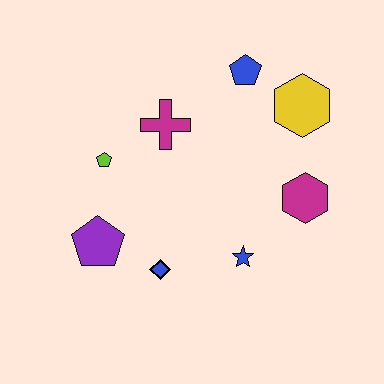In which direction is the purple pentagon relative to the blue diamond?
The purple pentagon is to the left of the blue diamond.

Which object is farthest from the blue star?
The blue pentagon is farthest from the blue star.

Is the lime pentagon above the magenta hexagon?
Yes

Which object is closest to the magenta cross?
The lime pentagon is closest to the magenta cross.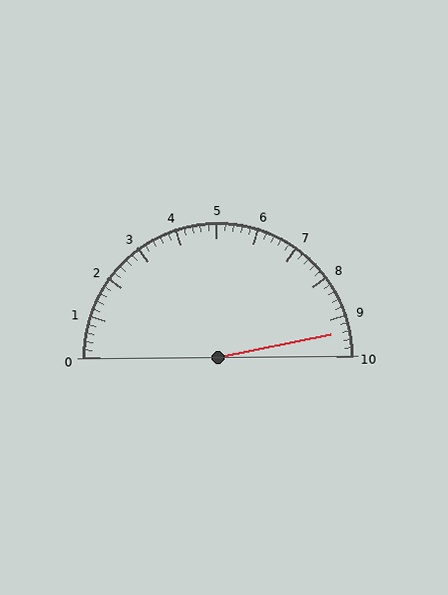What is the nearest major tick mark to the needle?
The nearest major tick mark is 9.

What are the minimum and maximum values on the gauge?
The gauge ranges from 0 to 10.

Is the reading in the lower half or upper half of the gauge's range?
The reading is in the upper half of the range (0 to 10).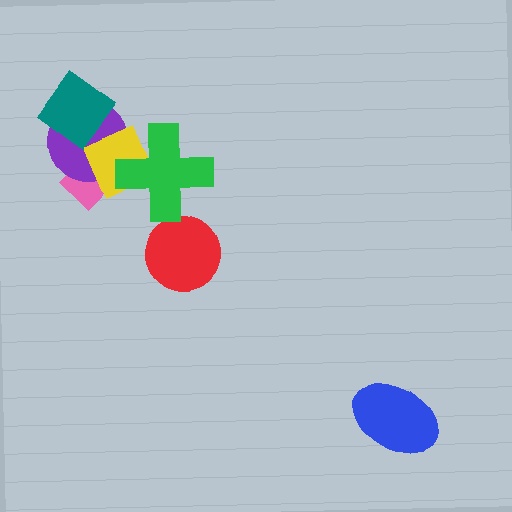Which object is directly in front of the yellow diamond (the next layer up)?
The teal diamond is directly in front of the yellow diamond.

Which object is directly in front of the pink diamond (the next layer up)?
The purple circle is directly in front of the pink diamond.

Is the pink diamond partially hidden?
Yes, it is partially covered by another shape.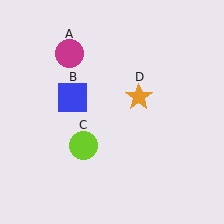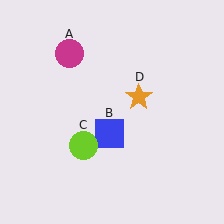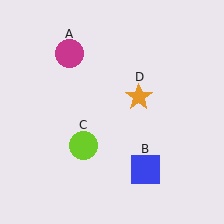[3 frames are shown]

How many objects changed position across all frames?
1 object changed position: blue square (object B).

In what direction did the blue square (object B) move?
The blue square (object B) moved down and to the right.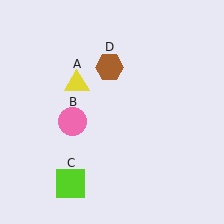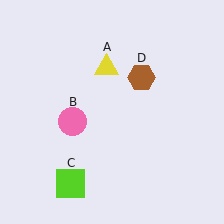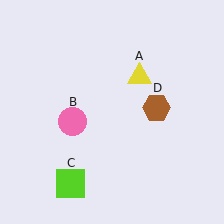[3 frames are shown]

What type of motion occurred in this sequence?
The yellow triangle (object A), brown hexagon (object D) rotated clockwise around the center of the scene.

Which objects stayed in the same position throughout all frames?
Pink circle (object B) and lime square (object C) remained stationary.